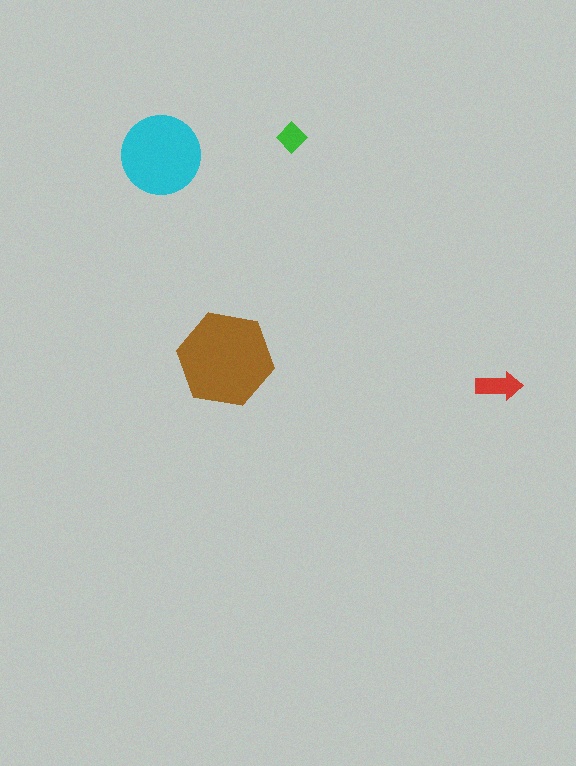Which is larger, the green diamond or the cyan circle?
The cyan circle.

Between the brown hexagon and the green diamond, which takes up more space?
The brown hexagon.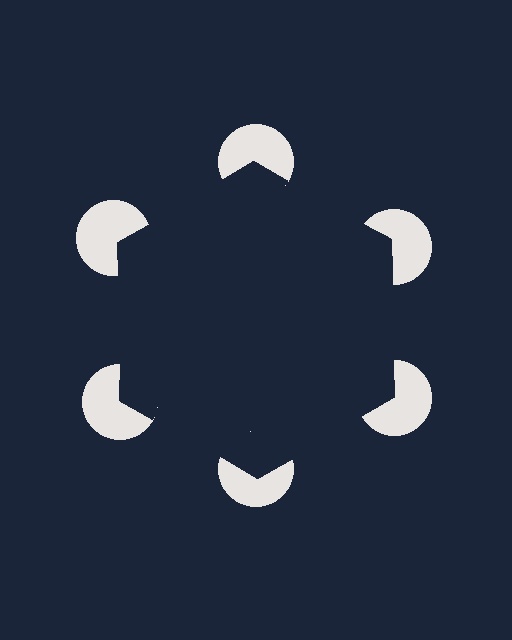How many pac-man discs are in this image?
There are 6 — one at each vertex of the illusory hexagon.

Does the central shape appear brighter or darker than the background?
It typically appears slightly darker than the background, even though no actual brightness change is drawn.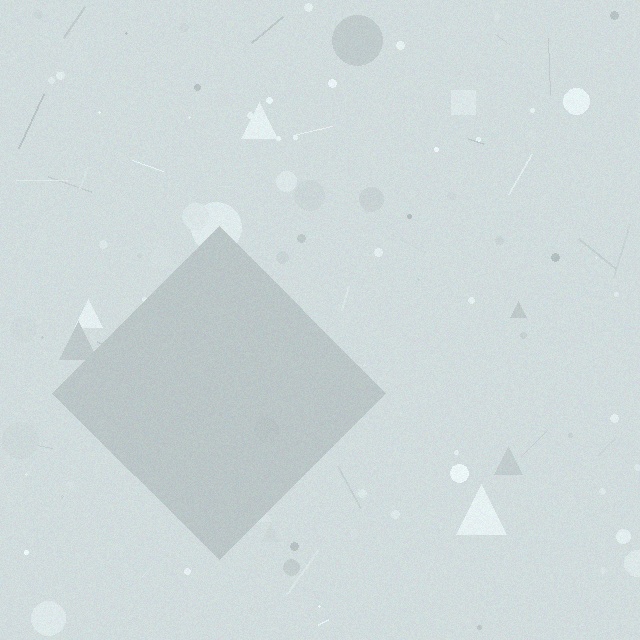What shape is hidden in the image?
A diamond is hidden in the image.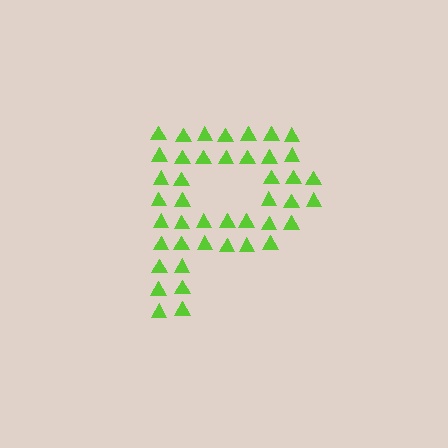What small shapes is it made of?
It is made of small triangles.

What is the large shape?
The large shape is the letter P.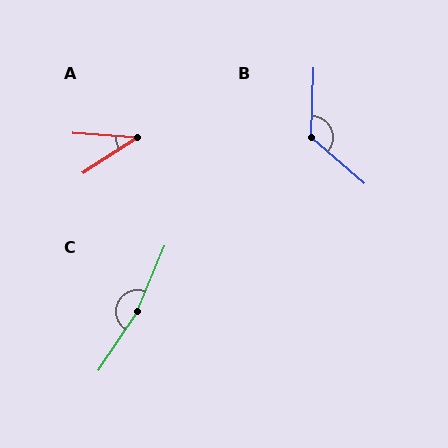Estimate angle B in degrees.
Approximately 129 degrees.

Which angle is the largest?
C, at approximately 169 degrees.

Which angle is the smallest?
A, at approximately 37 degrees.